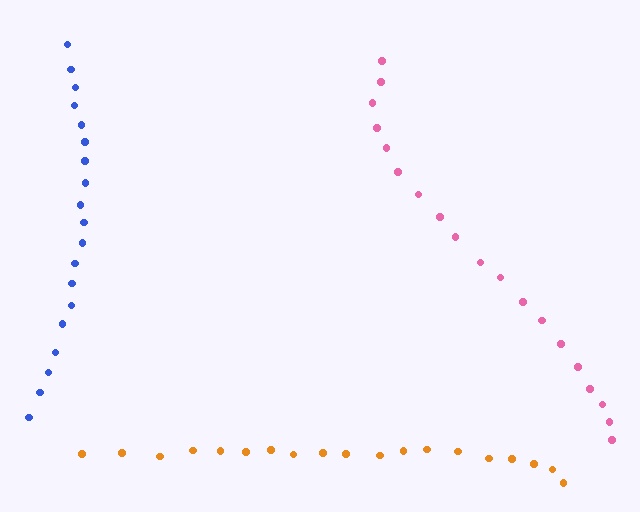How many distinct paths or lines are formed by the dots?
There are 3 distinct paths.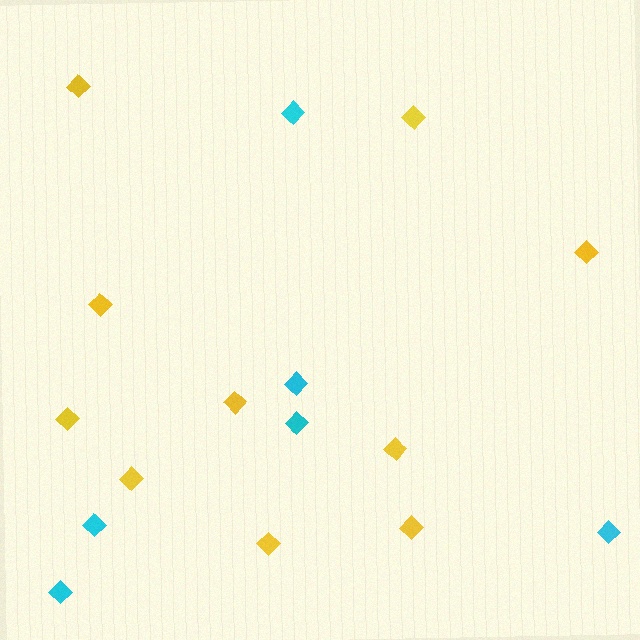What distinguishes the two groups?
There are 2 groups: one group of yellow diamonds (10) and one group of cyan diamonds (6).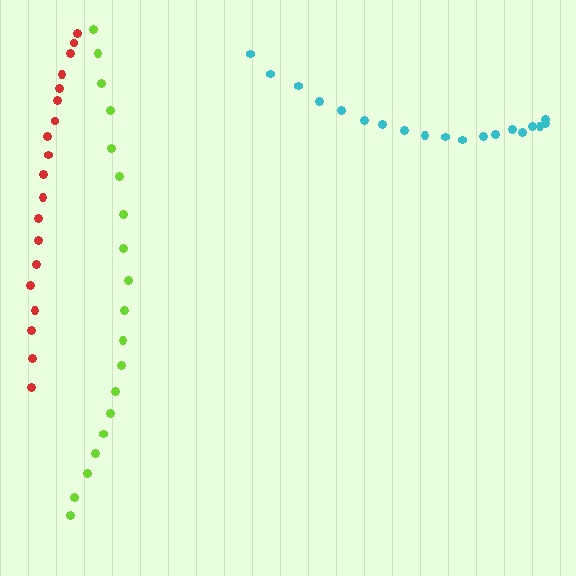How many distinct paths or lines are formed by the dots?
There are 3 distinct paths.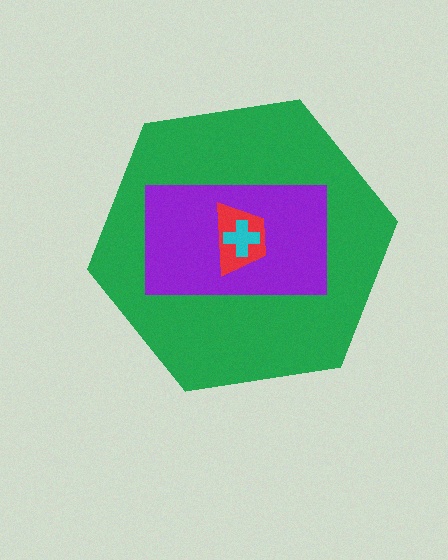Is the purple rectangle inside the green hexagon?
Yes.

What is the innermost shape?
The cyan cross.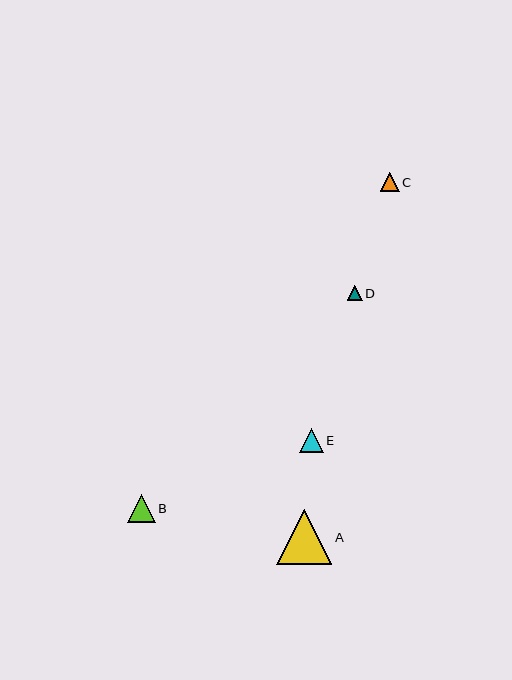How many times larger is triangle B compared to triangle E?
Triangle B is approximately 1.2 times the size of triangle E.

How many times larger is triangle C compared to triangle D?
Triangle C is approximately 1.3 times the size of triangle D.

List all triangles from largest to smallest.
From largest to smallest: A, B, E, C, D.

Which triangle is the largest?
Triangle A is the largest with a size of approximately 55 pixels.